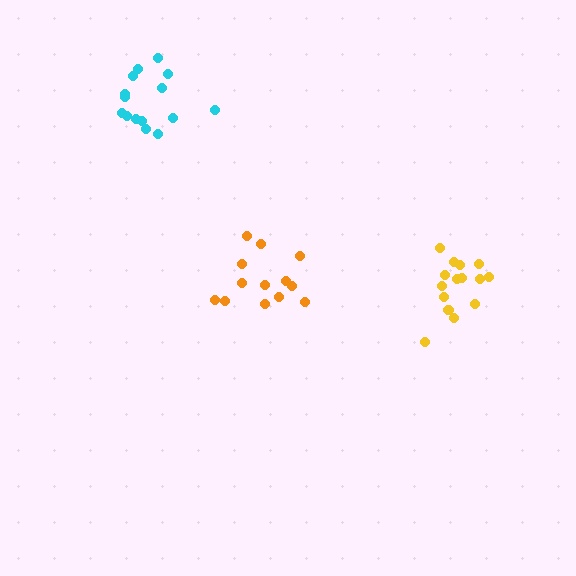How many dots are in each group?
Group 1: 15 dots, Group 2: 13 dots, Group 3: 15 dots (43 total).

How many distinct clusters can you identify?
There are 3 distinct clusters.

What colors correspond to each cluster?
The clusters are colored: yellow, orange, cyan.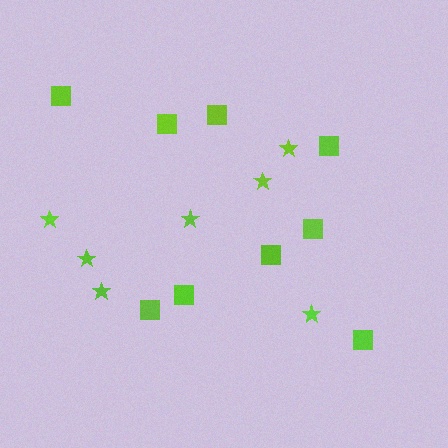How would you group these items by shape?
There are 2 groups: one group of squares (9) and one group of stars (7).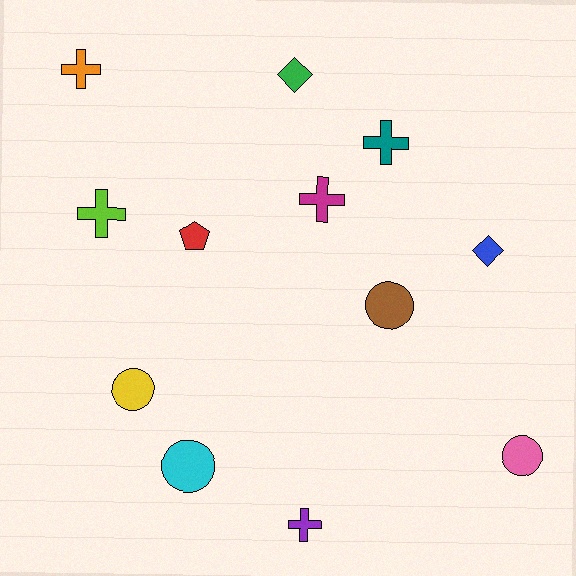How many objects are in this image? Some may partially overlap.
There are 12 objects.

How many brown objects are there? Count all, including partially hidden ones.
There is 1 brown object.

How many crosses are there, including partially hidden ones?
There are 5 crosses.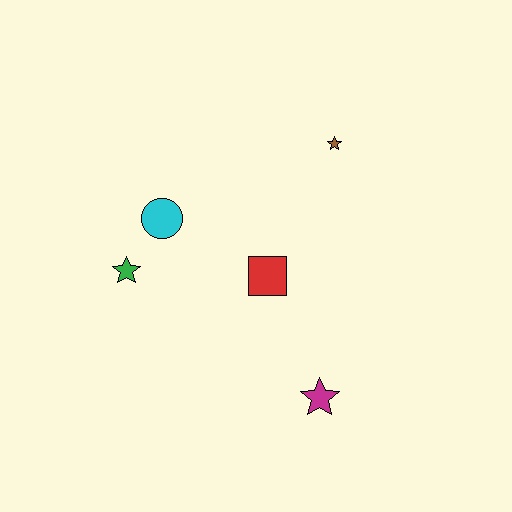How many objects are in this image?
There are 5 objects.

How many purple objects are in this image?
There are no purple objects.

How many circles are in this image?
There is 1 circle.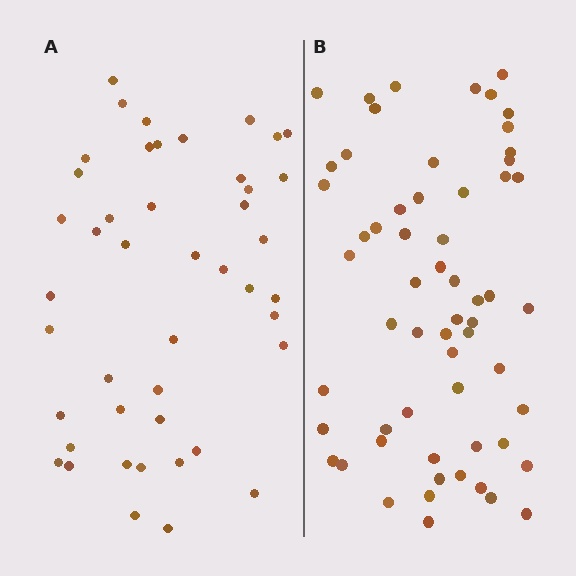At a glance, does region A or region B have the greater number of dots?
Region B (the right region) has more dots.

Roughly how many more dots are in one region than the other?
Region B has approximately 15 more dots than region A.